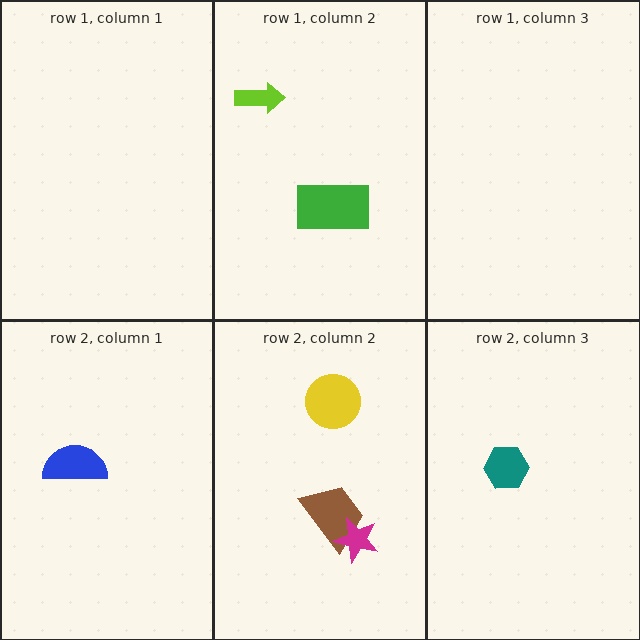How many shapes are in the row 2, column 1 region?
1.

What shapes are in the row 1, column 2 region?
The lime arrow, the green rectangle.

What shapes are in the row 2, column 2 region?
The brown trapezoid, the yellow circle, the magenta star.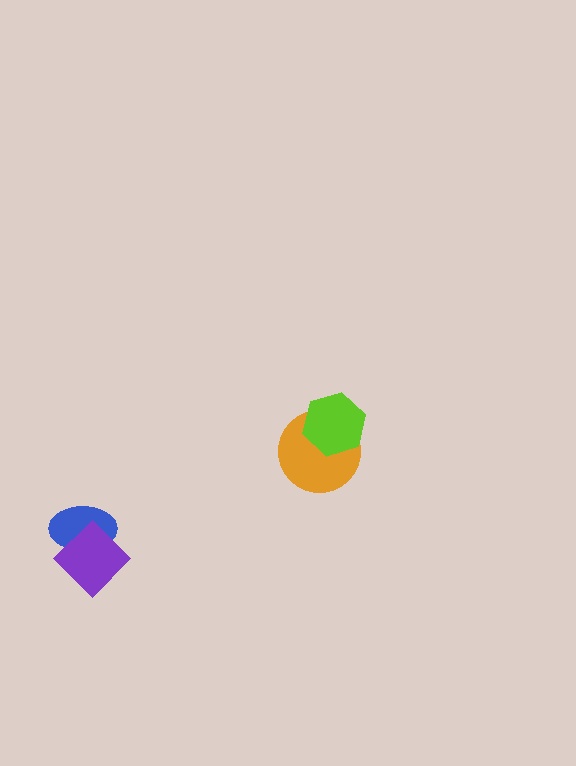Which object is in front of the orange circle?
The lime hexagon is in front of the orange circle.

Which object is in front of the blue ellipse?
The purple diamond is in front of the blue ellipse.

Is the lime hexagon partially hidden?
No, no other shape covers it.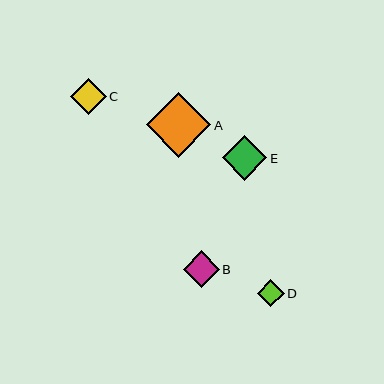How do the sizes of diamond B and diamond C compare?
Diamond B and diamond C are approximately the same size.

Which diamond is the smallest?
Diamond D is the smallest with a size of approximately 27 pixels.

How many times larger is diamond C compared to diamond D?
Diamond C is approximately 1.3 times the size of diamond D.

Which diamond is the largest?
Diamond A is the largest with a size of approximately 65 pixels.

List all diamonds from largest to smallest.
From largest to smallest: A, E, B, C, D.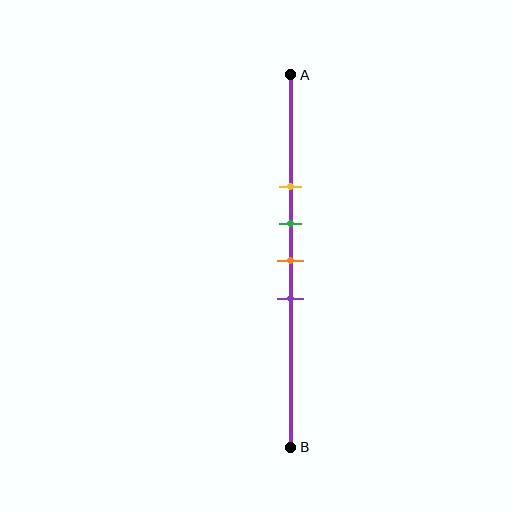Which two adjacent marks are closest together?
The green and orange marks are the closest adjacent pair.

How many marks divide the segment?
There are 4 marks dividing the segment.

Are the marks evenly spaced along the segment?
Yes, the marks are approximately evenly spaced.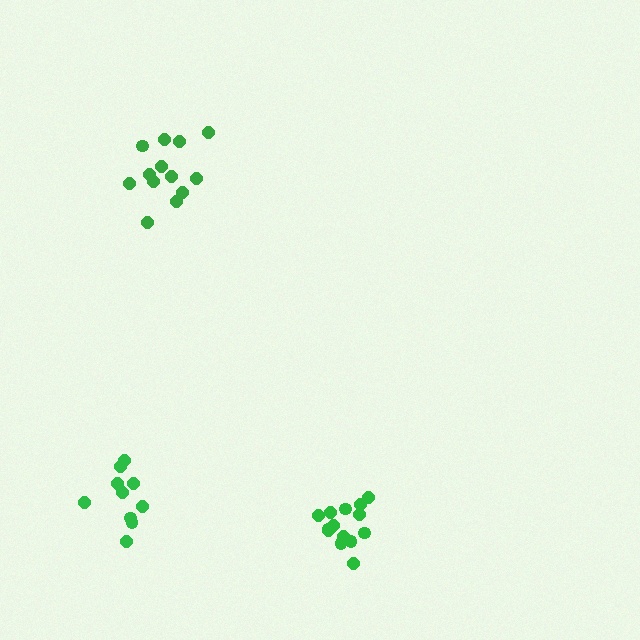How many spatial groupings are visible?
There are 3 spatial groupings.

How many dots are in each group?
Group 1: 10 dots, Group 2: 13 dots, Group 3: 14 dots (37 total).